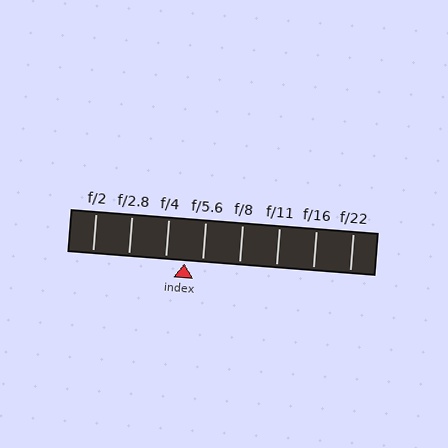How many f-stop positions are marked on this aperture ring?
There are 8 f-stop positions marked.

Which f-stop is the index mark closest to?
The index mark is closest to f/5.6.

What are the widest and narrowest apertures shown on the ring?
The widest aperture shown is f/2 and the narrowest is f/22.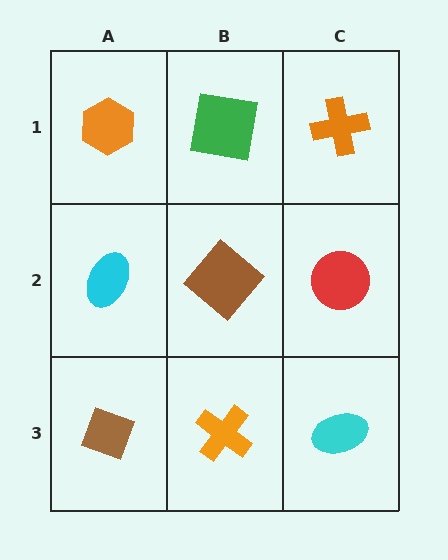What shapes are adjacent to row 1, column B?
A brown diamond (row 2, column B), an orange hexagon (row 1, column A), an orange cross (row 1, column C).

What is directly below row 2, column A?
A brown diamond.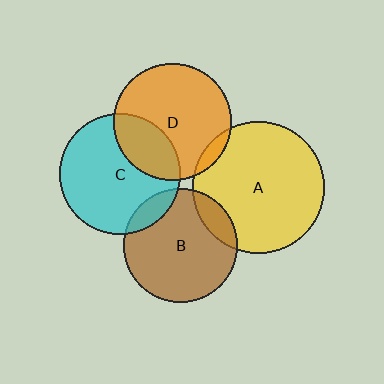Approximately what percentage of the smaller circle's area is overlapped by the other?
Approximately 5%.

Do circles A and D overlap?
Yes.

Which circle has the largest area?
Circle A (yellow).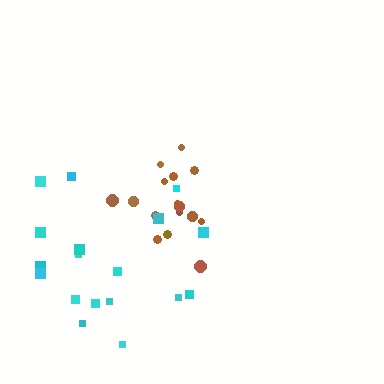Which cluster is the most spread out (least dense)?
Cyan.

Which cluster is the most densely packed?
Brown.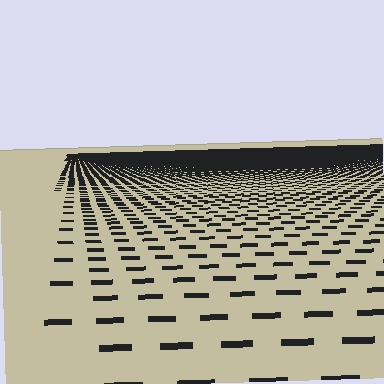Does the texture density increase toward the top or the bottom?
Density increases toward the top.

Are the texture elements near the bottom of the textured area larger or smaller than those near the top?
Larger. Near the bottom, elements are closer to the viewer and appear at a bigger on-screen size.